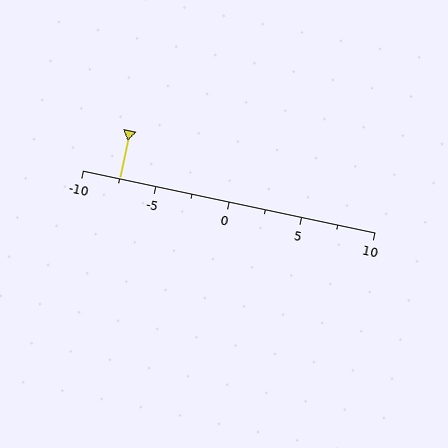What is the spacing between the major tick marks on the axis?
The major ticks are spaced 5 apart.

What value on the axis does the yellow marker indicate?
The marker indicates approximately -7.5.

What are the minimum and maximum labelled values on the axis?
The axis runs from -10 to 10.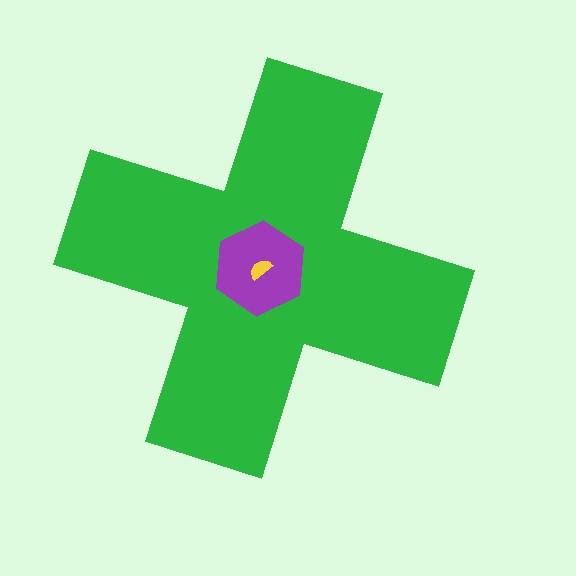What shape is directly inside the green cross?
The purple hexagon.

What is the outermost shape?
The green cross.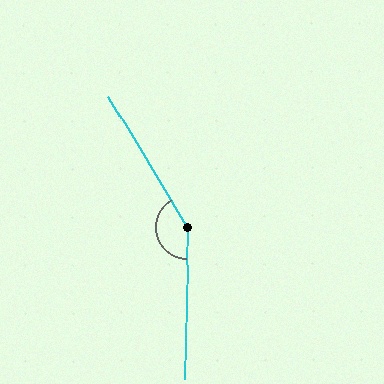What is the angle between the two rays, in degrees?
Approximately 148 degrees.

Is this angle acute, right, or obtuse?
It is obtuse.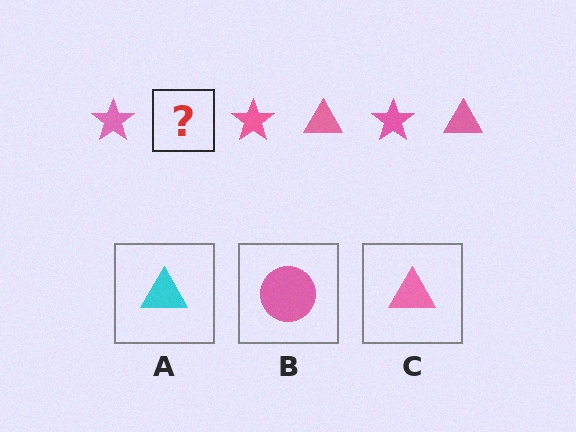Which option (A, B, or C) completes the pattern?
C.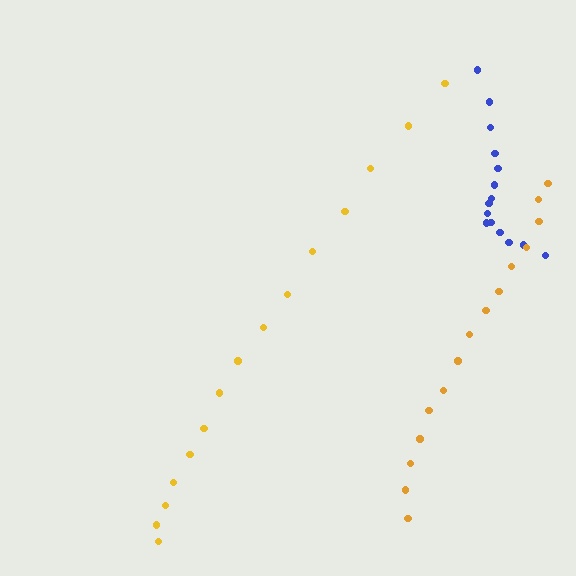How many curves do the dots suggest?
There are 3 distinct paths.